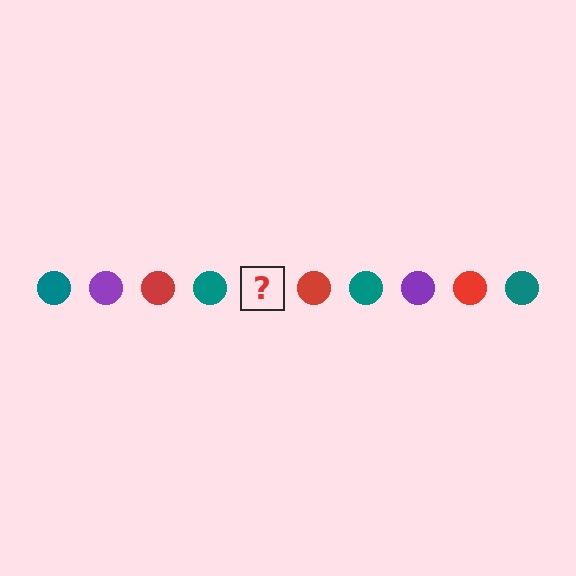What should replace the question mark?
The question mark should be replaced with a purple circle.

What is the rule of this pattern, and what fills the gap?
The rule is that the pattern cycles through teal, purple, red circles. The gap should be filled with a purple circle.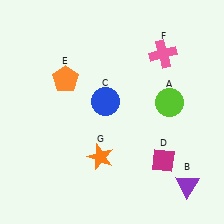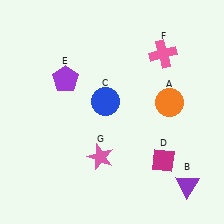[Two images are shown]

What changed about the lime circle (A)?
In Image 1, A is lime. In Image 2, it changed to orange.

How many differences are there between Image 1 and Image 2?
There are 3 differences between the two images.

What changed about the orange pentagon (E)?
In Image 1, E is orange. In Image 2, it changed to purple.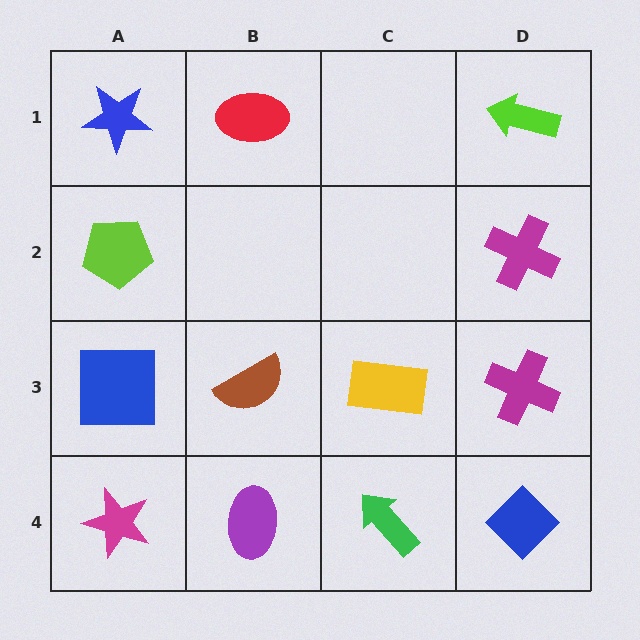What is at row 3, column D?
A magenta cross.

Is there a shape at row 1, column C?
No, that cell is empty.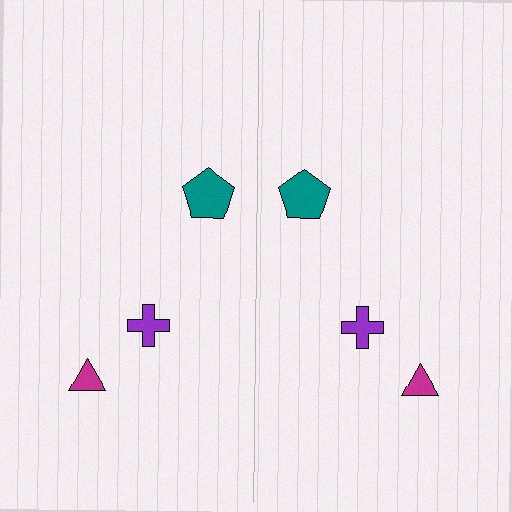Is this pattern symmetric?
Yes, this pattern has bilateral (reflection) symmetry.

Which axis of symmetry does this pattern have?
The pattern has a vertical axis of symmetry running through the center of the image.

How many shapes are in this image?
There are 6 shapes in this image.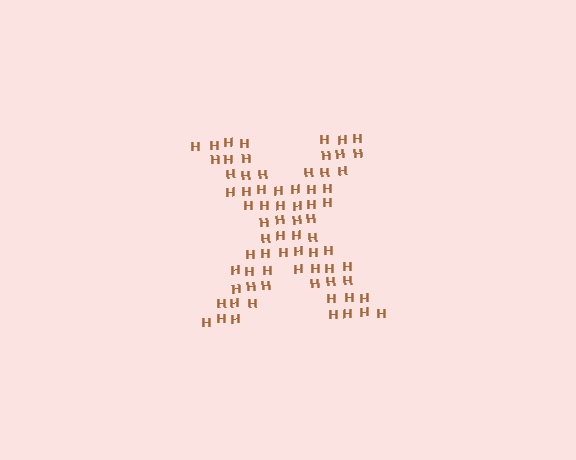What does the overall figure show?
The overall figure shows the letter X.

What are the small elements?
The small elements are letter H's.